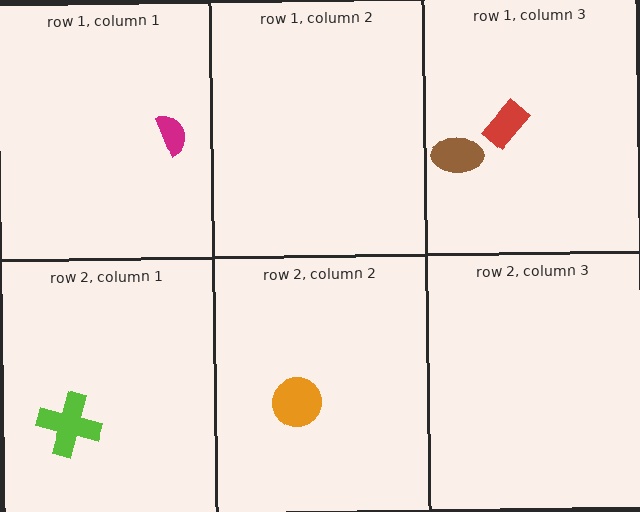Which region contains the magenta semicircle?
The row 1, column 1 region.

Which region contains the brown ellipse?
The row 1, column 3 region.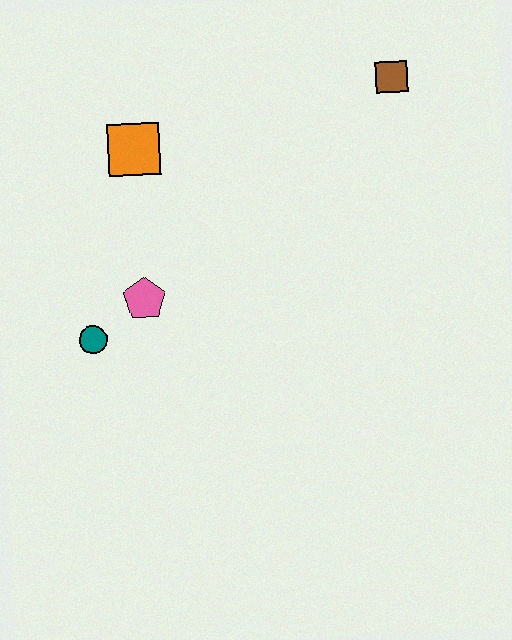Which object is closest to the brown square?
The orange square is closest to the brown square.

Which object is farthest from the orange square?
The brown square is farthest from the orange square.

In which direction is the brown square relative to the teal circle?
The brown square is to the right of the teal circle.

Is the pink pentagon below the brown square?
Yes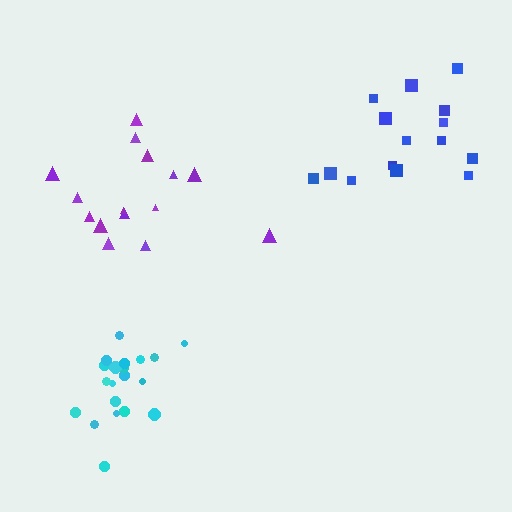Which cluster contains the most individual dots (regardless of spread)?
Cyan (20).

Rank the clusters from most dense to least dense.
cyan, purple, blue.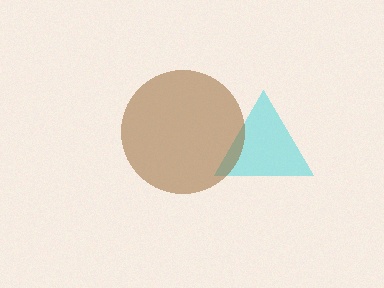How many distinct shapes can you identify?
There are 2 distinct shapes: a cyan triangle, a brown circle.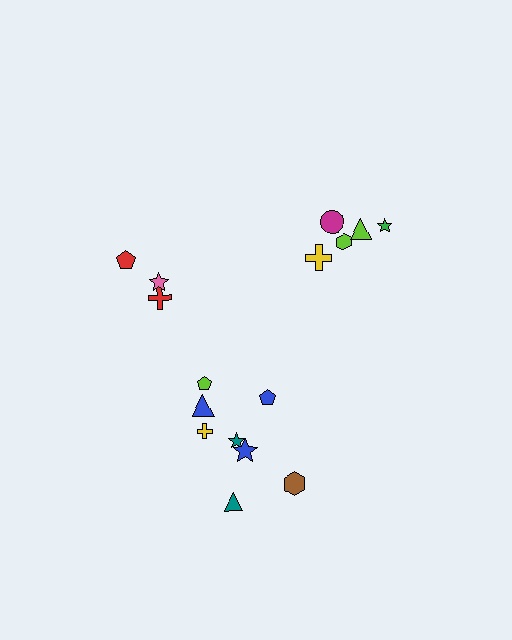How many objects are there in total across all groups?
There are 16 objects.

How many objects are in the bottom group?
There are 8 objects.